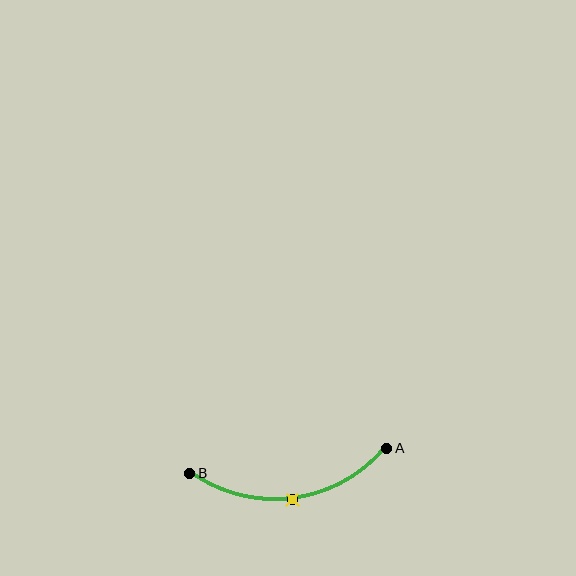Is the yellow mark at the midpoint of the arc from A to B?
Yes. The yellow mark lies on the arc at equal arc-length from both A and B — it is the arc midpoint.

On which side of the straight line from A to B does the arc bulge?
The arc bulges below the straight line connecting A and B.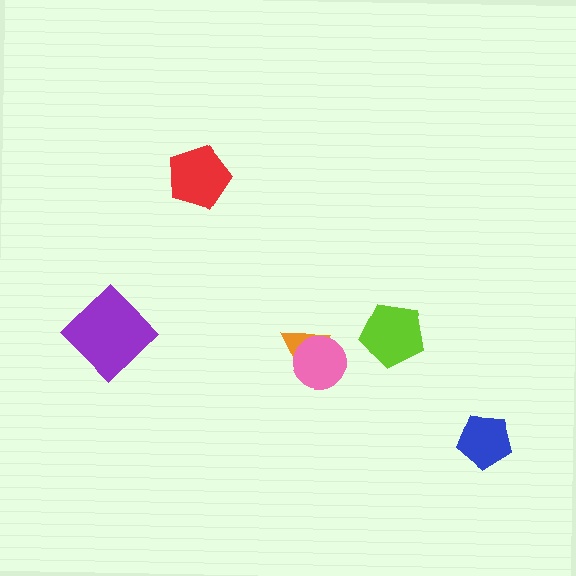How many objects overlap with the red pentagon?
0 objects overlap with the red pentagon.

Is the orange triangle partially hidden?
Yes, it is partially covered by another shape.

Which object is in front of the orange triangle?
The pink circle is in front of the orange triangle.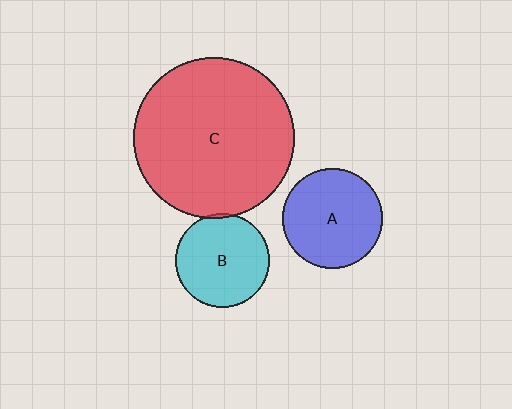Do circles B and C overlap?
Yes.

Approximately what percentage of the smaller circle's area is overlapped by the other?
Approximately 5%.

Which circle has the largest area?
Circle C (red).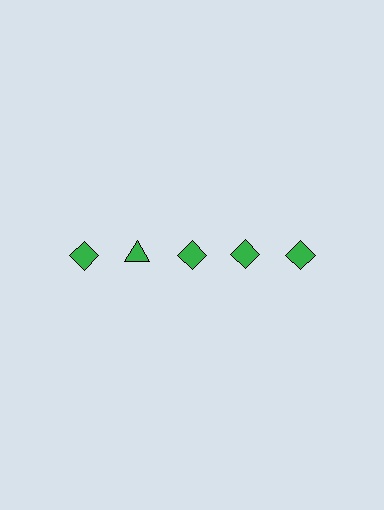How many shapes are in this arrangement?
There are 5 shapes arranged in a grid pattern.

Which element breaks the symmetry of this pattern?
The green triangle in the top row, second from left column breaks the symmetry. All other shapes are green diamonds.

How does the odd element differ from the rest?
It has a different shape: triangle instead of diamond.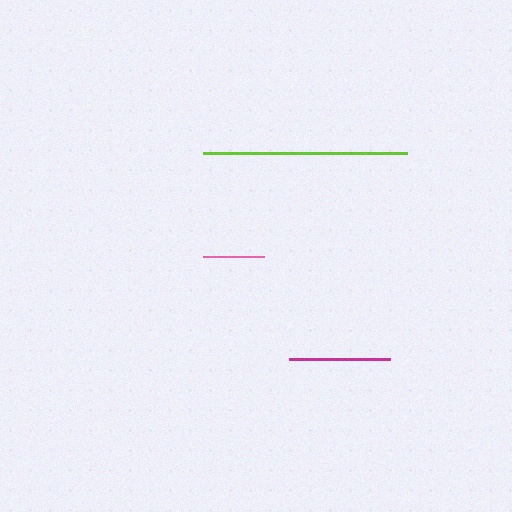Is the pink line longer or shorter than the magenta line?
The magenta line is longer than the pink line.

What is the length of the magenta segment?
The magenta segment is approximately 101 pixels long.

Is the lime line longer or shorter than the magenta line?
The lime line is longer than the magenta line.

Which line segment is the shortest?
The pink line is the shortest at approximately 61 pixels.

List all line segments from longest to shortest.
From longest to shortest: lime, magenta, pink.